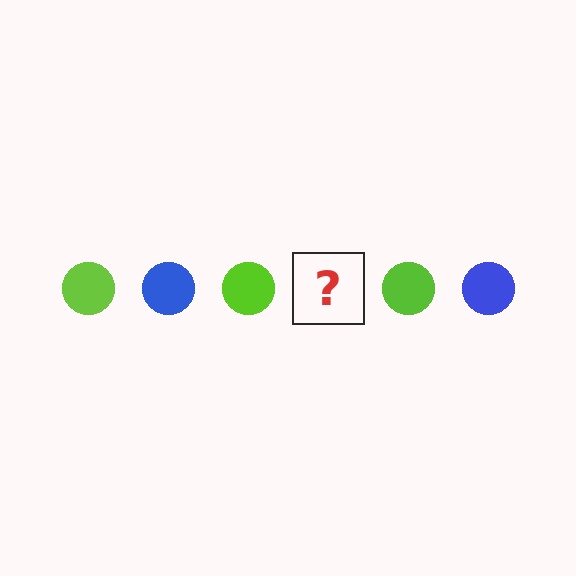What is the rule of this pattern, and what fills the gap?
The rule is that the pattern cycles through lime, blue circles. The gap should be filled with a blue circle.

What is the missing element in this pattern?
The missing element is a blue circle.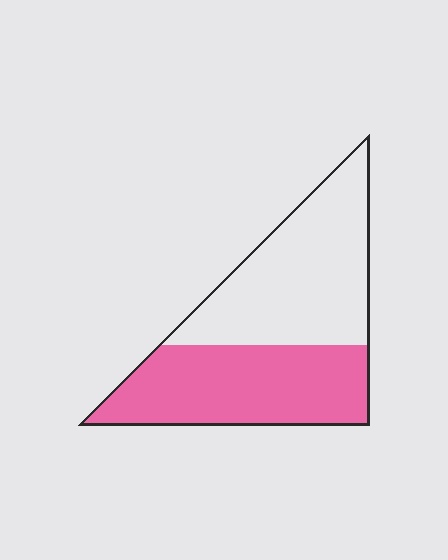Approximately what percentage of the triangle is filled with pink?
Approximately 50%.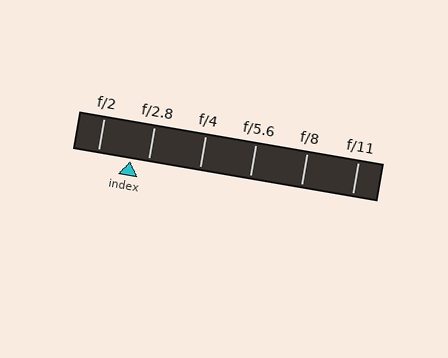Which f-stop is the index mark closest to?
The index mark is closest to f/2.8.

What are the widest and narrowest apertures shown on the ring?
The widest aperture shown is f/2 and the narrowest is f/11.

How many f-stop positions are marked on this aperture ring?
There are 6 f-stop positions marked.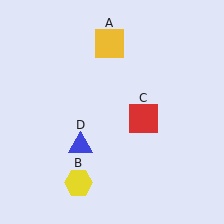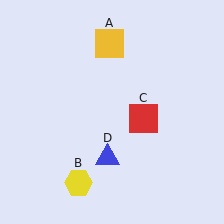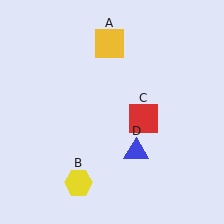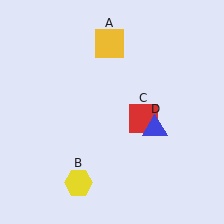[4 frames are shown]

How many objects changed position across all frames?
1 object changed position: blue triangle (object D).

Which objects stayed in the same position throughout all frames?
Yellow square (object A) and yellow hexagon (object B) and red square (object C) remained stationary.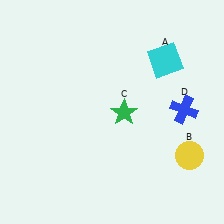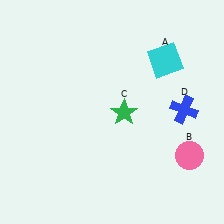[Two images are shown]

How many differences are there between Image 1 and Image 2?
There is 1 difference between the two images.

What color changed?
The circle (B) changed from yellow in Image 1 to pink in Image 2.